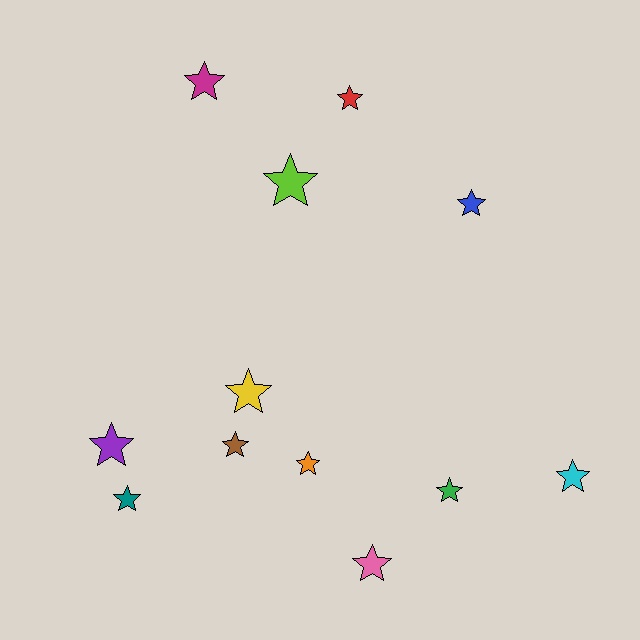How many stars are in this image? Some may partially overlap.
There are 12 stars.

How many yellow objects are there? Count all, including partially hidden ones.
There is 1 yellow object.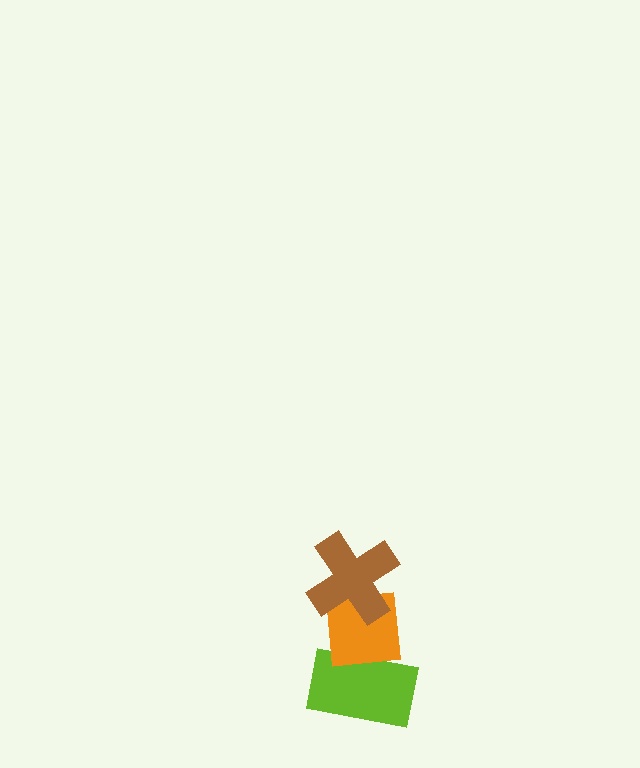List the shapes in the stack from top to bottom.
From top to bottom: the brown cross, the orange square, the lime rectangle.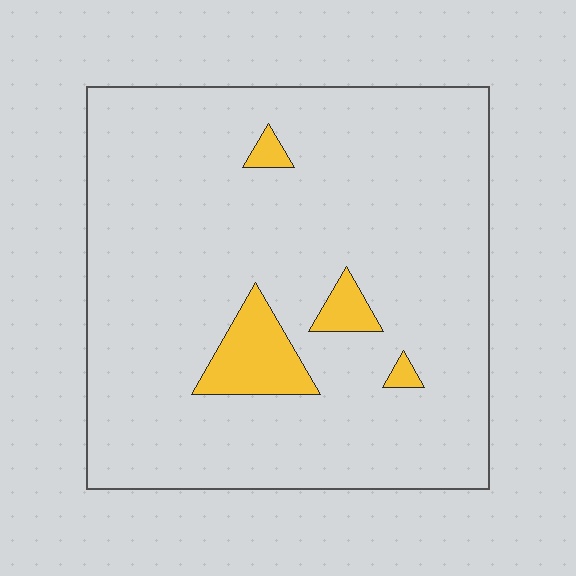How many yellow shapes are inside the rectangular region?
4.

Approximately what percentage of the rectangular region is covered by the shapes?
Approximately 5%.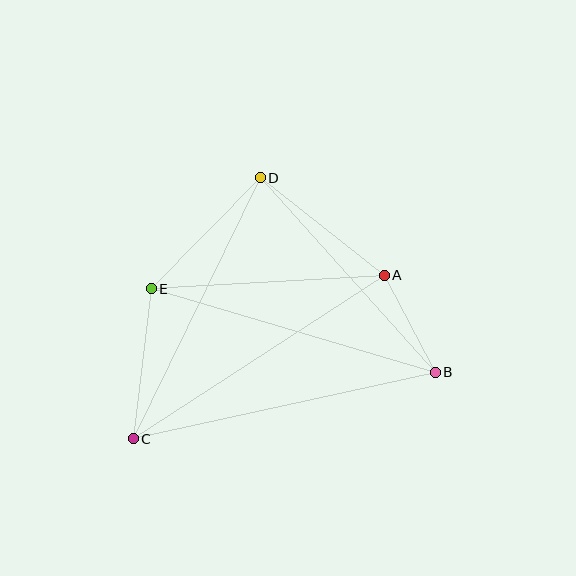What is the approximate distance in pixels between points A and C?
The distance between A and C is approximately 299 pixels.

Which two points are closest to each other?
Points A and B are closest to each other.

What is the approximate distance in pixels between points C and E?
The distance between C and E is approximately 151 pixels.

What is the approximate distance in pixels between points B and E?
The distance between B and E is approximately 296 pixels.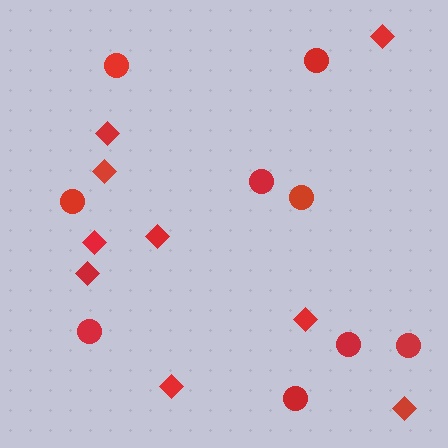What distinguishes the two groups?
There are 2 groups: one group of diamonds (9) and one group of circles (9).